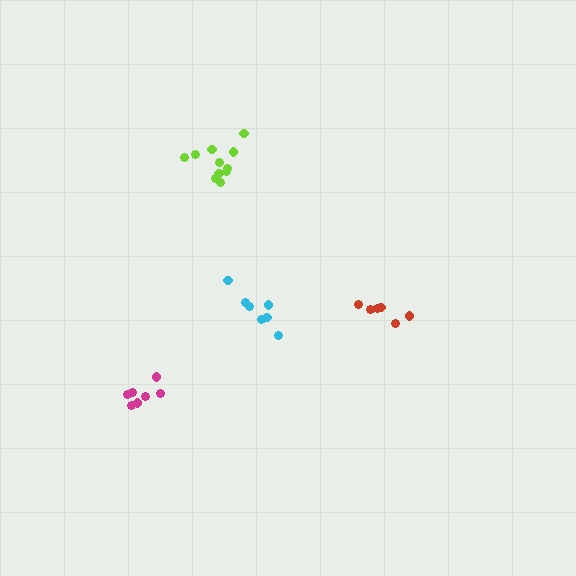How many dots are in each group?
Group 1: 7 dots, Group 2: 6 dots, Group 3: 11 dots, Group 4: 7 dots (31 total).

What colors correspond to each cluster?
The clusters are colored: magenta, red, lime, cyan.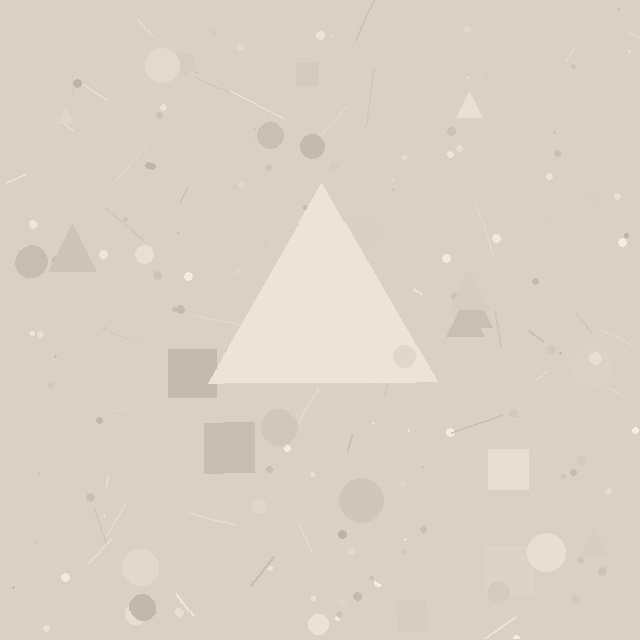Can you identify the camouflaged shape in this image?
The camouflaged shape is a triangle.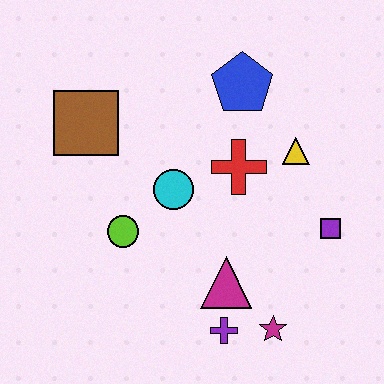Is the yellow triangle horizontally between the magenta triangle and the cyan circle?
No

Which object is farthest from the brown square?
The magenta star is farthest from the brown square.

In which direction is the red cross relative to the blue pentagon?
The red cross is below the blue pentagon.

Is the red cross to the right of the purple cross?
Yes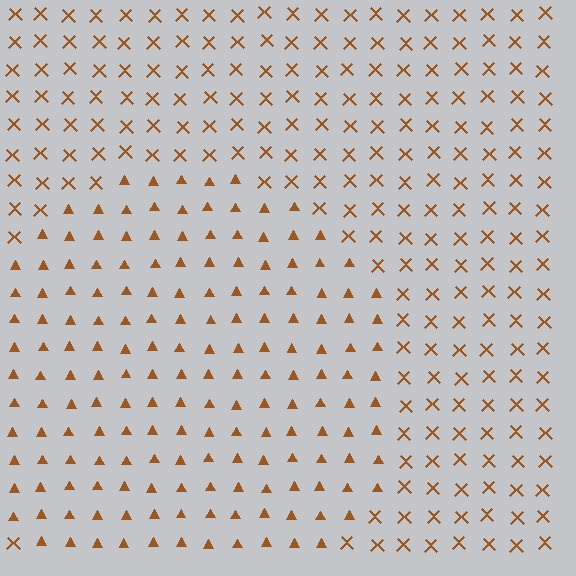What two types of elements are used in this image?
The image uses triangles inside the circle region and X marks outside it.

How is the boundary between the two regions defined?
The boundary is defined by a change in element shape: triangles inside vs. X marks outside. All elements share the same color and spacing.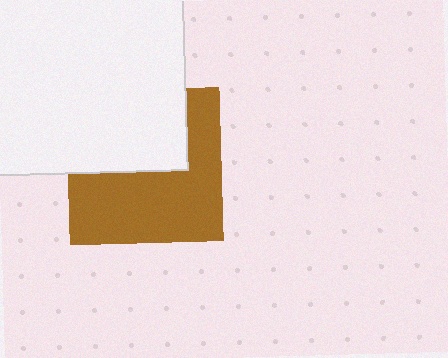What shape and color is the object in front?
The object in front is a white square.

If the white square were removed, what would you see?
You would see the complete brown square.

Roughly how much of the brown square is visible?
About half of it is visible (roughly 58%).